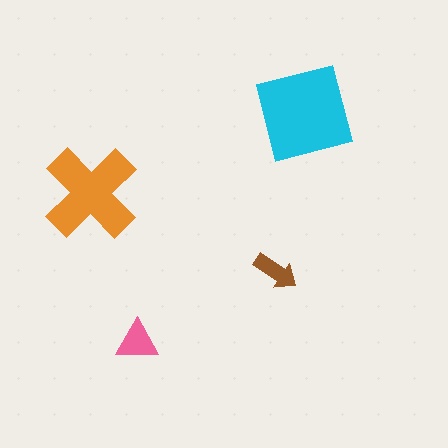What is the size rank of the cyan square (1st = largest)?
1st.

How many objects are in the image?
There are 4 objects in the image.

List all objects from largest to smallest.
The cyan square, the orange cross, the pink triangle, the brown arrow.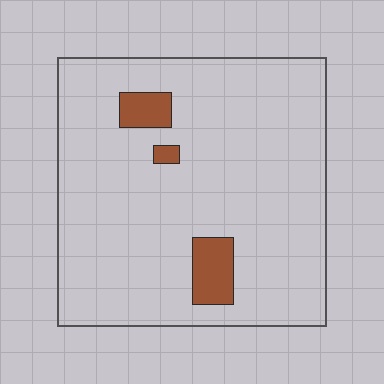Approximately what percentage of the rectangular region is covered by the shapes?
Approximately 5%.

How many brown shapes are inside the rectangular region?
3.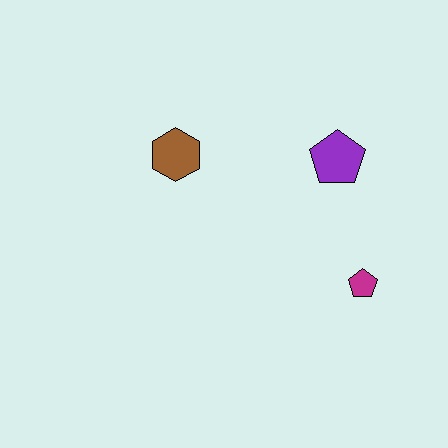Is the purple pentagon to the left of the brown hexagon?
No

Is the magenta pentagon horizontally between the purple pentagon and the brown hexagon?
No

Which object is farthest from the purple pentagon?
The brown hexagon is farthest from the purple pentagon.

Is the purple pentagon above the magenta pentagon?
Yes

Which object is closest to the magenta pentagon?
The purple pentagon is closest to the magenta pentagon.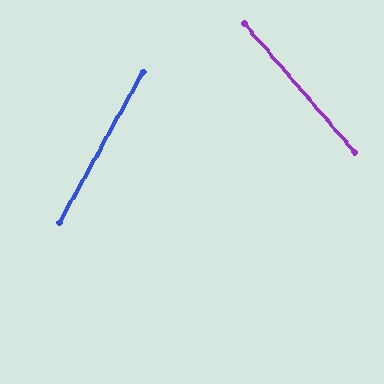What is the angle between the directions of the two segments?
Approximately 70 degrees.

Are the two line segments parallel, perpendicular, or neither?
Neither parallel nor perpendicular — they differ by about 70°.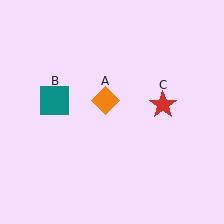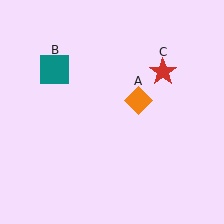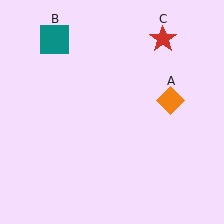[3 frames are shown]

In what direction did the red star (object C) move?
The red star (object C) moved up.